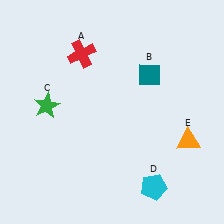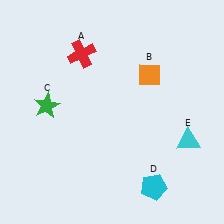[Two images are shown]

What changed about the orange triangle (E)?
In Image 1, E is orange. In Image 2, it changed to cyan.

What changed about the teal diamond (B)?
In Image 1, B is teal. In Image 2, it changed to orange.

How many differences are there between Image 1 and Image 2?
There are 2 differences between the two images.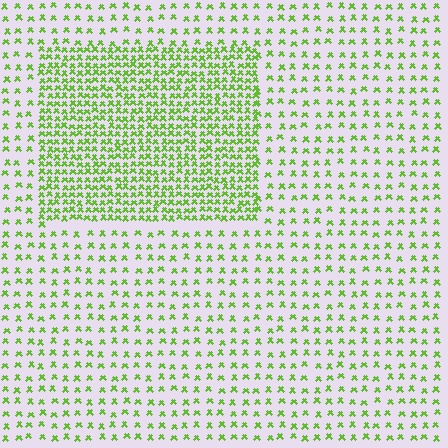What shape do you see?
I see a rectangle.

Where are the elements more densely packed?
The elements are more densely packed inside the rectangle boundary.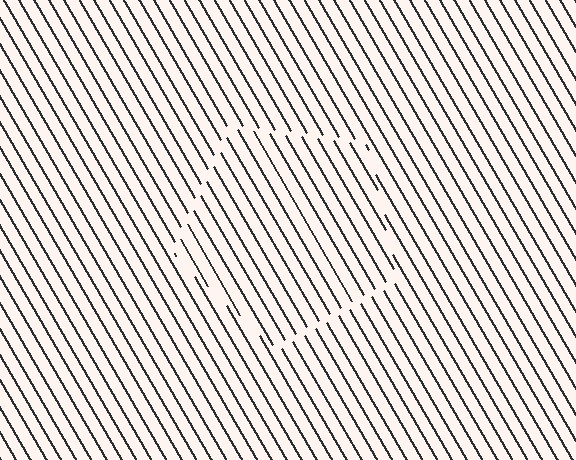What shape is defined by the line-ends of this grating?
An illusory pentagon. The interior of the shape contains the same grating, shifted by half a period — the contour is defined by the phase discontinuity where line-ends from the inner and outer gratings abut.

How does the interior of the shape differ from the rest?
The interior of the shape contains the same grating, shifted by half a period — the contour is defined by the phase discontinuity where line-ends from the inner and outer gratings abut.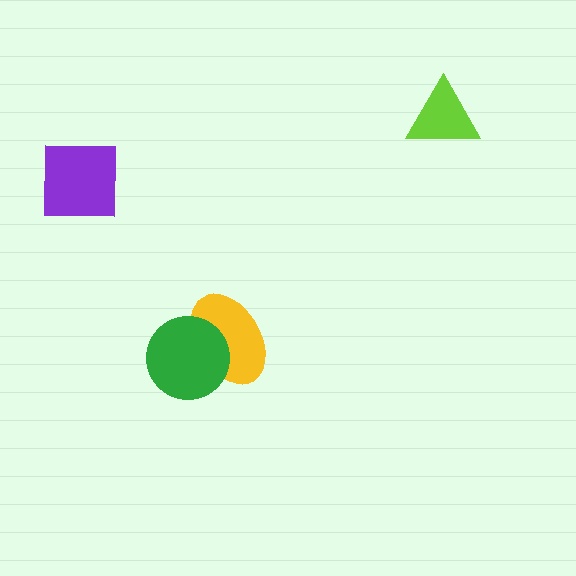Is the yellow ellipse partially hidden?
Yes, it is partially covered by another shape.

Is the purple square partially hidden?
No, no other shape covers it.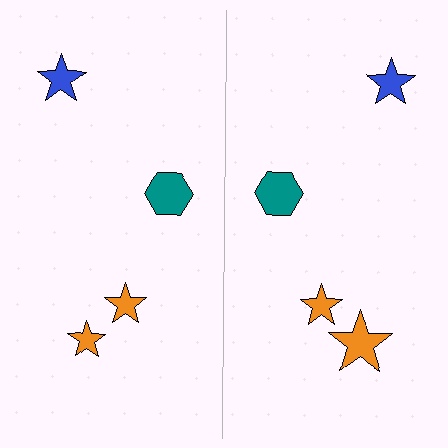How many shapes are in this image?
There are 8 shapes in this image.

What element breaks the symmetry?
The orange star on the right side has a different size than its mirror counterpart.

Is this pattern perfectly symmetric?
No, the pattern is not perfectly symmetric. The orange star on the right side has a different size than its mirror counterpart.